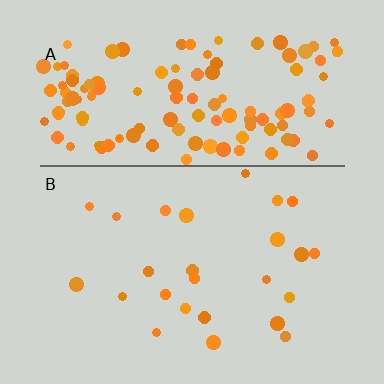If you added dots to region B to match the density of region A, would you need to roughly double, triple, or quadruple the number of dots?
Approximately quadruple.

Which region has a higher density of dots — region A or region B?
A (the top).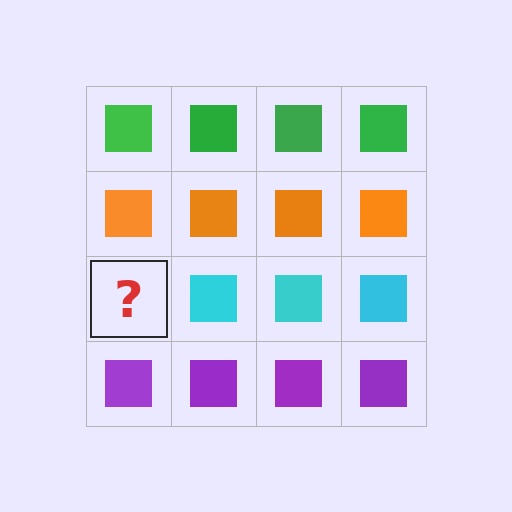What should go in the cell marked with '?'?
The missing cell should contain a cyan square.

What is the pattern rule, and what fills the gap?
The rule is that each row has a consistent color. The gap should be filled with a cyan square.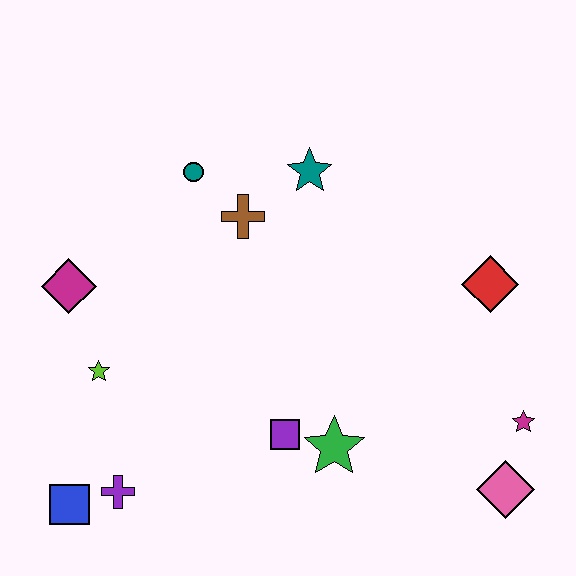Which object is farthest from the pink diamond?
The magenta diamond is farthest from the pink diamond.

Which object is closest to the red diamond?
The magenta star is closest to the red diamond.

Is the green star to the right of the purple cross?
Yes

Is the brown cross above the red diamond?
Yes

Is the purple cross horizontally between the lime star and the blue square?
No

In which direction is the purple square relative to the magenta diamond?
The purple square is to the right of the magenta diamond.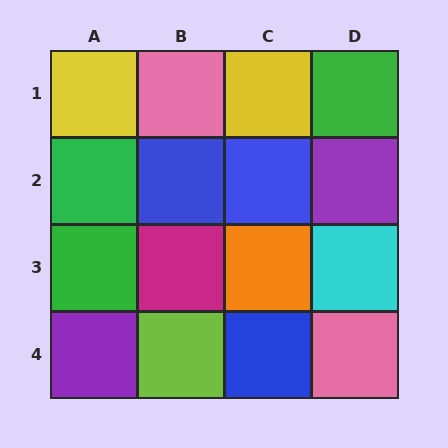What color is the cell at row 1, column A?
Yellow.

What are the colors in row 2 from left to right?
Green, blue, blue, purple.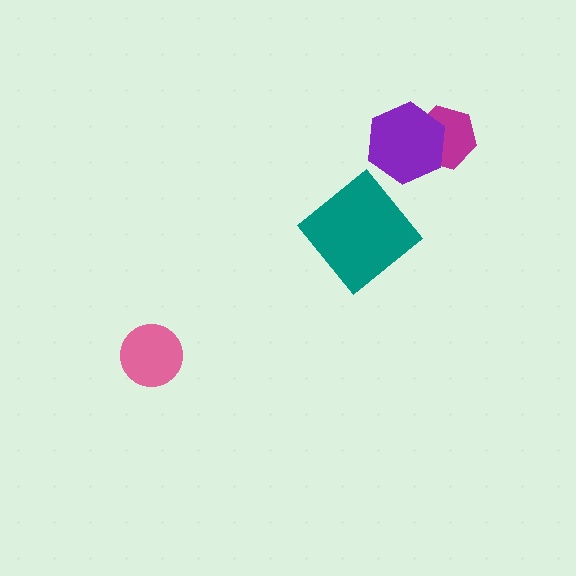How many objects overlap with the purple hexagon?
1 object overlaps with the purple hexagon.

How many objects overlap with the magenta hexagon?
1 object overlaps with the magenta hexagon.